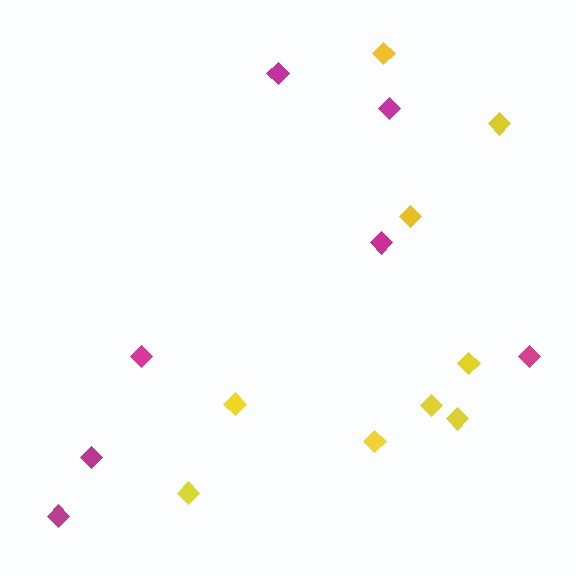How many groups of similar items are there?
There are 2 groups: one group of magenta diamonds (7) and one group of yellow diamonds (9).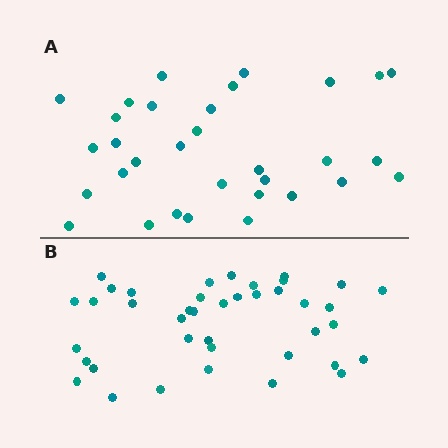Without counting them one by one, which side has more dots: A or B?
Region B (the bottom region) has more dots.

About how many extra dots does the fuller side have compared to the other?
Region B has roughly 8 or so more dots than region A.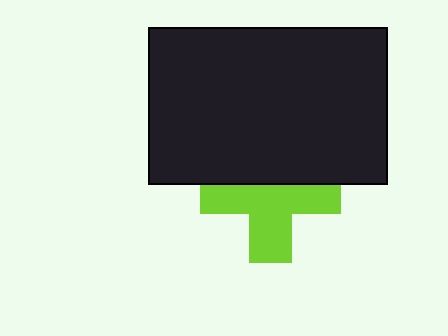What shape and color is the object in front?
The object in front is a black rectangle.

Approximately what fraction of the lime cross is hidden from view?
Roughly 40% of the lime cross is hidden behind the black rectangle.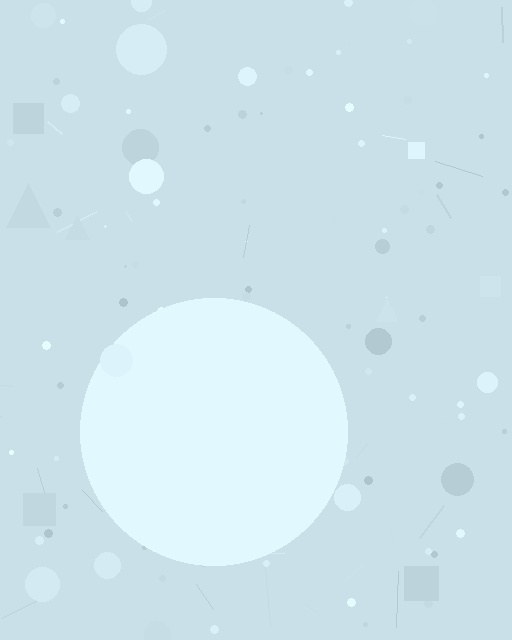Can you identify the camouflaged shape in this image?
The camouflaged shape is a circle.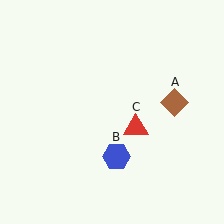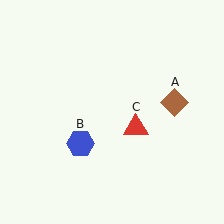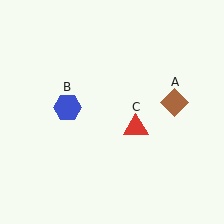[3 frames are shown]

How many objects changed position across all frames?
1 object changed position: blue hexagon (object B).